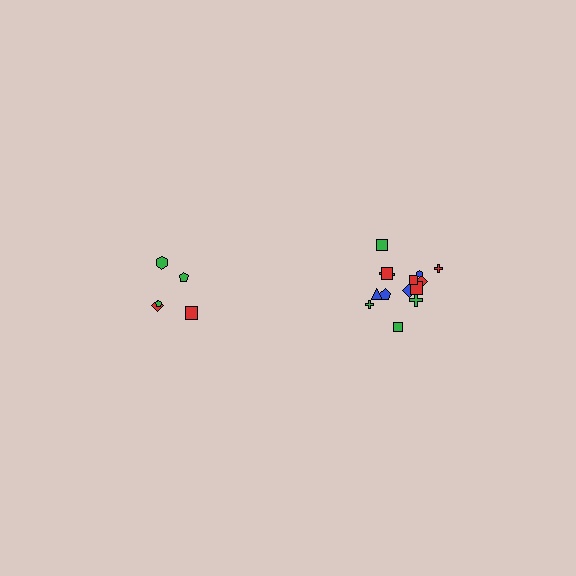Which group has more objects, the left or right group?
The right group.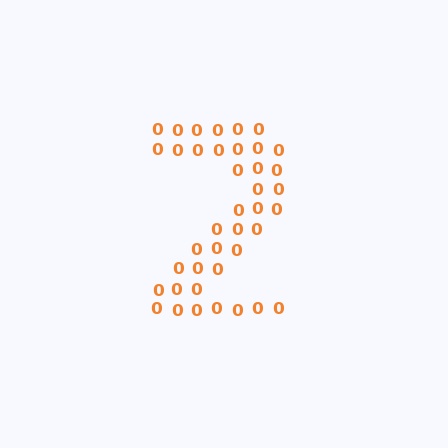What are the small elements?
The small elements are digit 0's.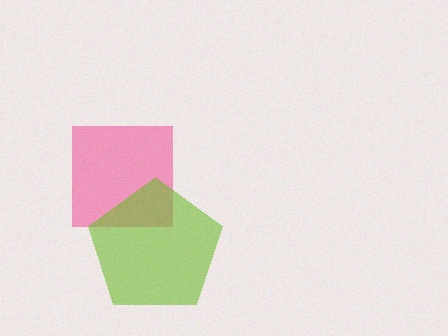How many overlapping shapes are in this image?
There are 2 overlapping shapes in the image.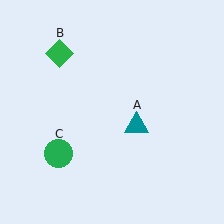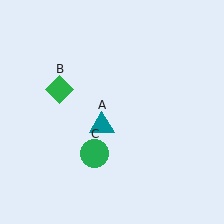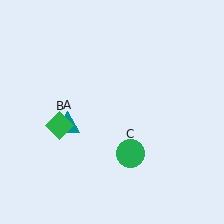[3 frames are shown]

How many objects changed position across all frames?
3 objects changed position: teal triangle (object A), green diamond (object B), green circle (object C).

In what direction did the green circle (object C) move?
The green circle (object C) moved right.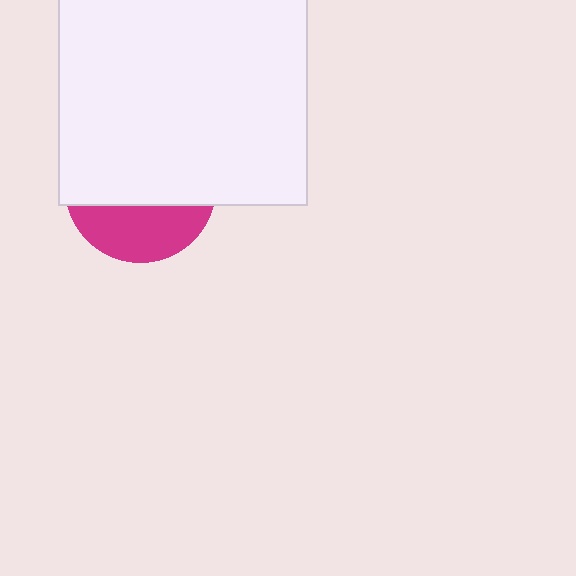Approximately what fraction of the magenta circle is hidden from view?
Roughly 65% of the magenta circle is hidden behind the white rectangle.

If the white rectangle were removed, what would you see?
You would see the complete magenta circle.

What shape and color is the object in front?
The object in front is a white rectangle.